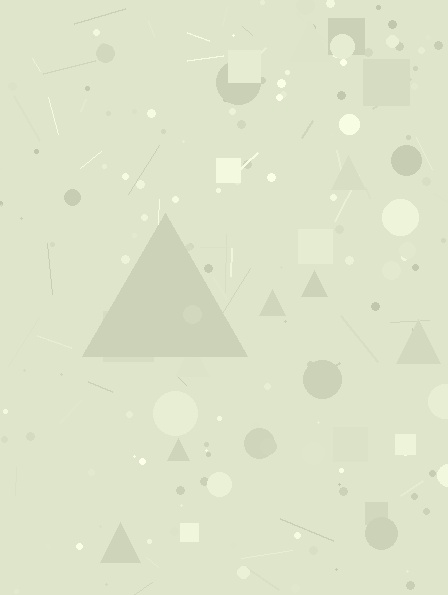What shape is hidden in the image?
A triangle is hidden in the image.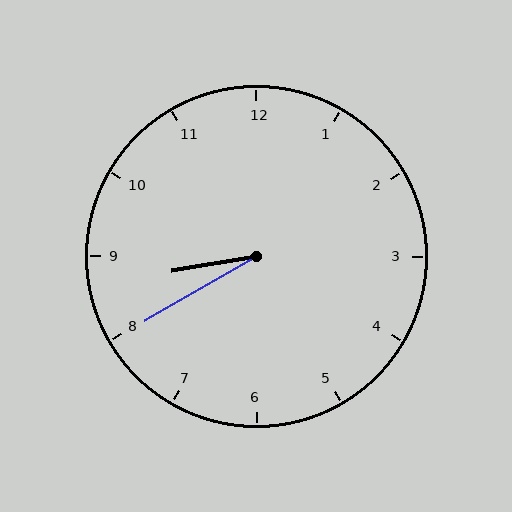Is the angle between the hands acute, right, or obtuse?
It is acute.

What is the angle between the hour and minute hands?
Approximately 20 degrees.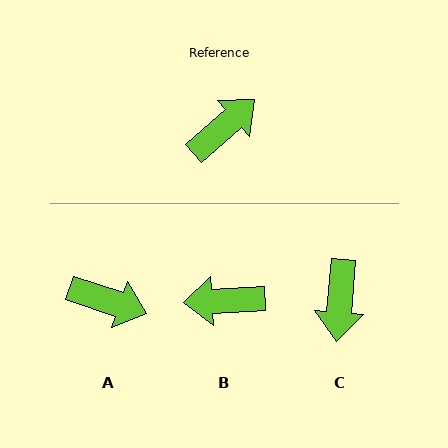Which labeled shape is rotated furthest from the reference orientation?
B, about 142 degrees away.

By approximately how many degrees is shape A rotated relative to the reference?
Approximately 60 degrees clockwise.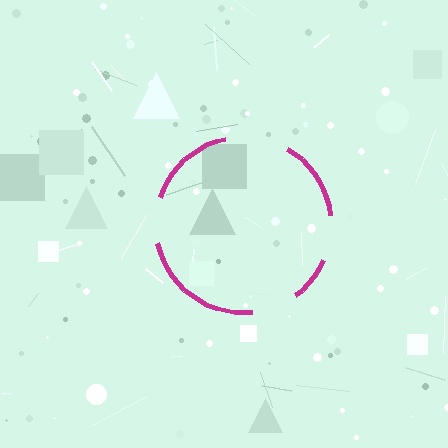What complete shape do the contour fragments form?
The contour fragments form a circle.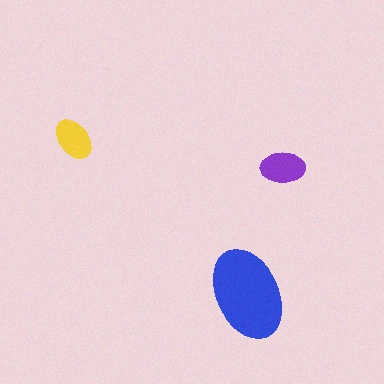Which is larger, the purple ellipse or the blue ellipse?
The blue one.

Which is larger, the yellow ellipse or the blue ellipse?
The blue one.